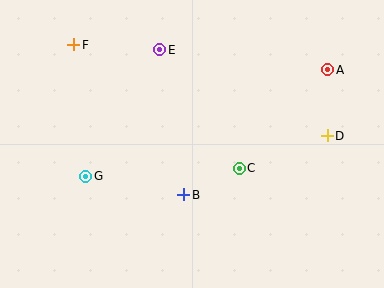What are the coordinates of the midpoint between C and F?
The midpoint between C and F is at (156, 107).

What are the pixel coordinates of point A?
Point A is at (328, 70).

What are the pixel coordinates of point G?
Point G is at (86, 176).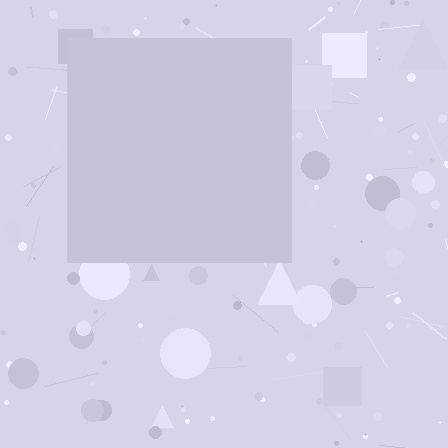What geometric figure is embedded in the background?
A square is embedded in the background.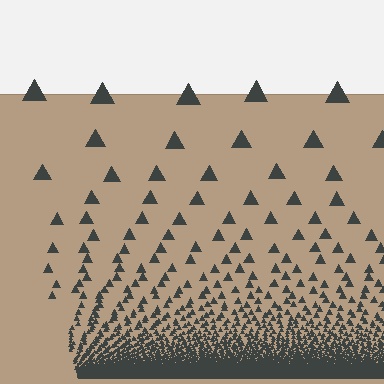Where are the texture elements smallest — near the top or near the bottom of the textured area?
Near the bottom.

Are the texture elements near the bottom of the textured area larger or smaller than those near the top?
Smaller. The gradient is inverted — elements near the bottom are smaller and denser.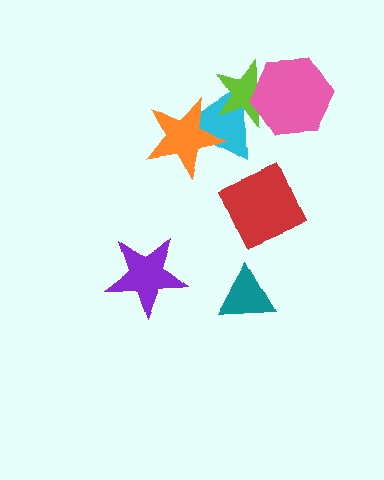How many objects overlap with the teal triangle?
0 objects overlap with the teal triangle.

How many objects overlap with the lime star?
2 objects overlap with the lime star.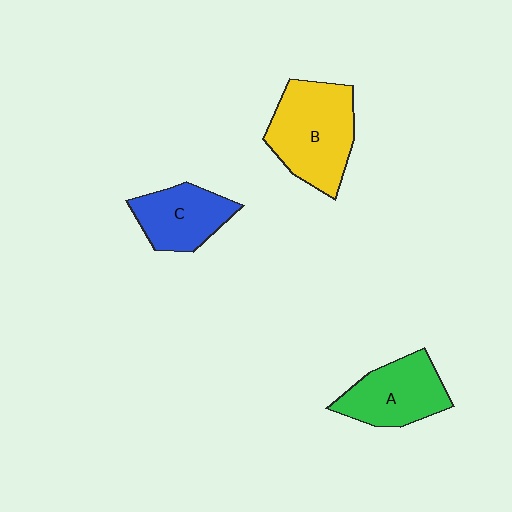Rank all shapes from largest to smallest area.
From largest to smallest: B (yellow), A (green), C (blue).